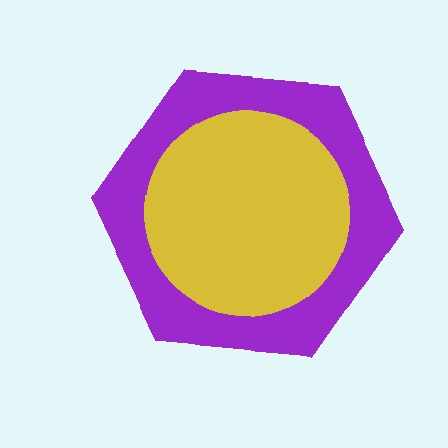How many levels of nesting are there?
2.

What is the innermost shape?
The yellow circle.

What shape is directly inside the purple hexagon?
The yellow circle.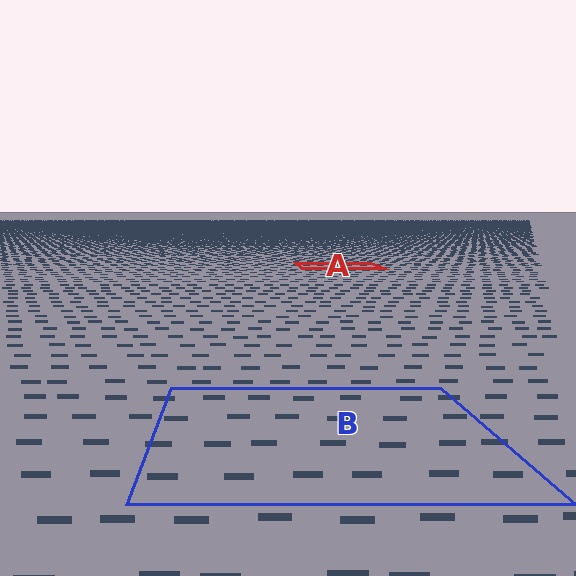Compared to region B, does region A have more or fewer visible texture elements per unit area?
Region A has more texture elements per unit area — they are packed more densely because it is farther away.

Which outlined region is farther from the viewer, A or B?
Region A is farther from the viewer — the texture elements inside it appear smaller and more densely packed.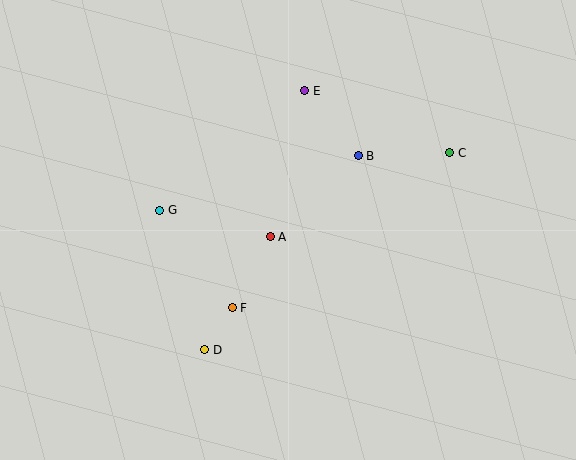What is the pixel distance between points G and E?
The distance between G and E is 188 pixels.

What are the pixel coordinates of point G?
Point G is at (160, 210).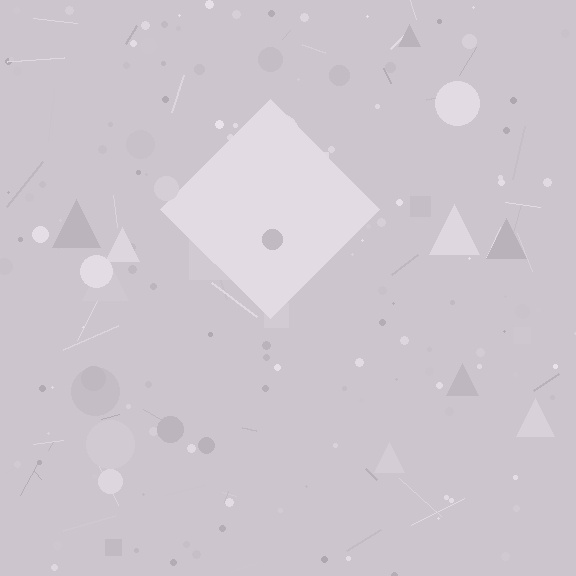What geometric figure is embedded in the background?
A diamond is embedded in the background.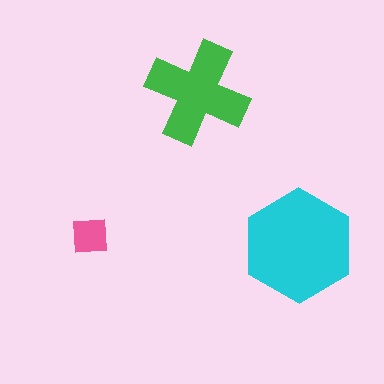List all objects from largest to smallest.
The cyan hexagon, the green cross, the pink square.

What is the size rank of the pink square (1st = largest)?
3rd.